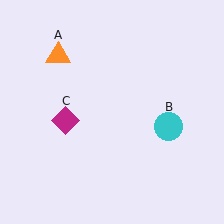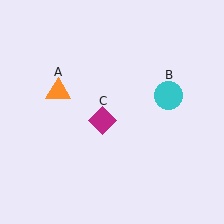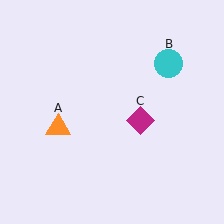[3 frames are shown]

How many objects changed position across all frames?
3 objects changed position: orange triangle (object A), cyan circle (object B), magenta diamond (object C).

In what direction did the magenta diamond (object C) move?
The magenta diamond (object C) moved right.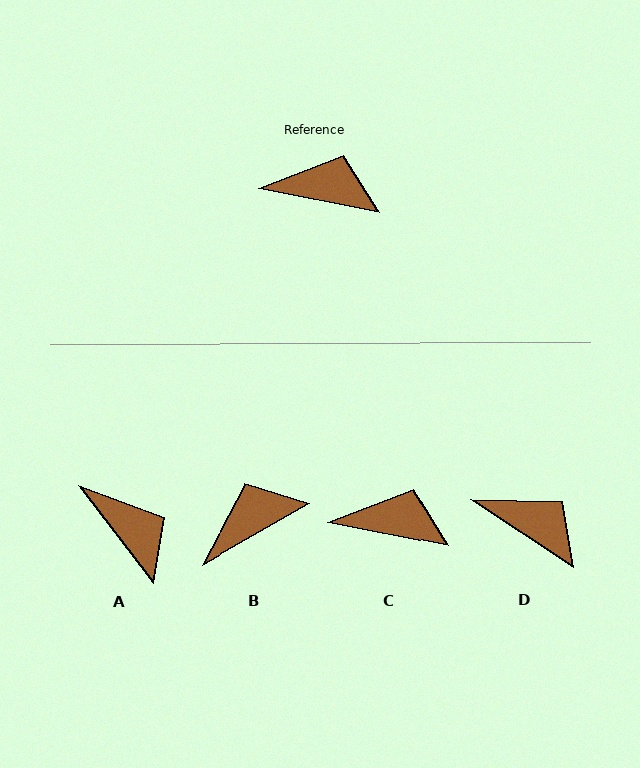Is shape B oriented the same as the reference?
No, it is off by about 41 degrees.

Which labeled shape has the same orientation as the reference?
C.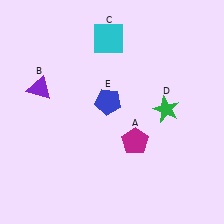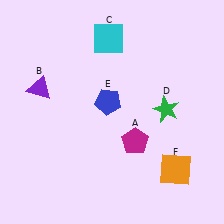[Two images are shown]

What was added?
An orange square (F) was added in Image 2.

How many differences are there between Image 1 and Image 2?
There is 1 difference between the two images.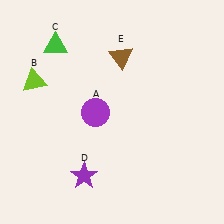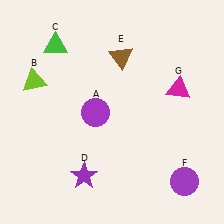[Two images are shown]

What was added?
A purple circle (F), a magenta triangle (G) were added in Image 2.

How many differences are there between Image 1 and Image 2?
There are 2 differences between the two images.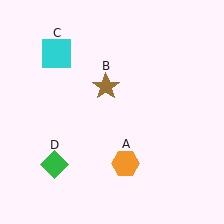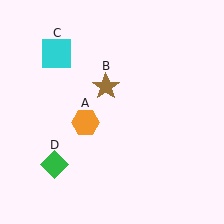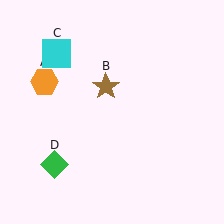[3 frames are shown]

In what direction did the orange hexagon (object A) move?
The orange hexagon (object A) moved up and to the left.